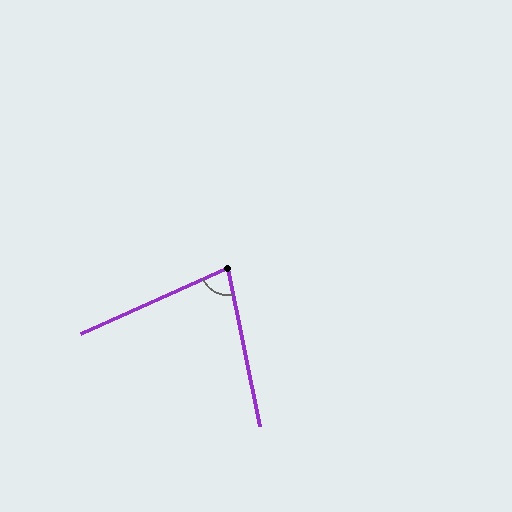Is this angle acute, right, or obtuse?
It is acute.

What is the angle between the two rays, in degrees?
Approximately 77 degrees.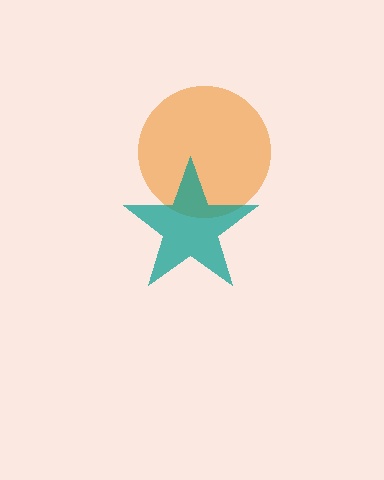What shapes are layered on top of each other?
The layered shapes are: an orange circle, a teal star.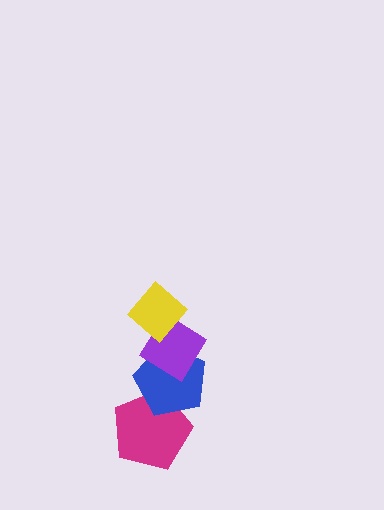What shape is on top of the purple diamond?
The yellow diamond is on top of the purple diamond.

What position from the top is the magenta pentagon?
The magenta pentagon is 4th from the top.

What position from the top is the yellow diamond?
The yellow diamond is 1st from the top.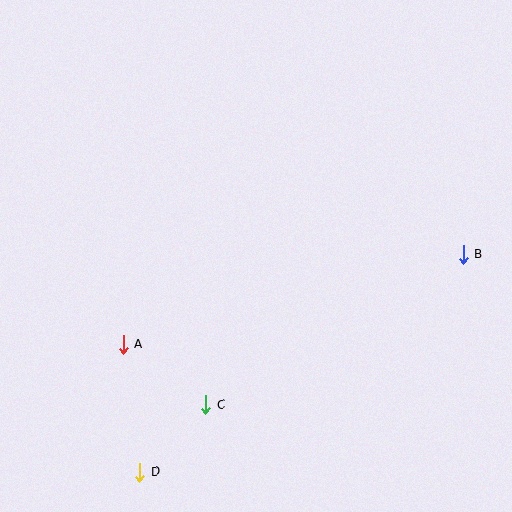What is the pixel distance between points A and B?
The distance between A and B is 351 pixels.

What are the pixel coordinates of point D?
Point D is at (140, 472).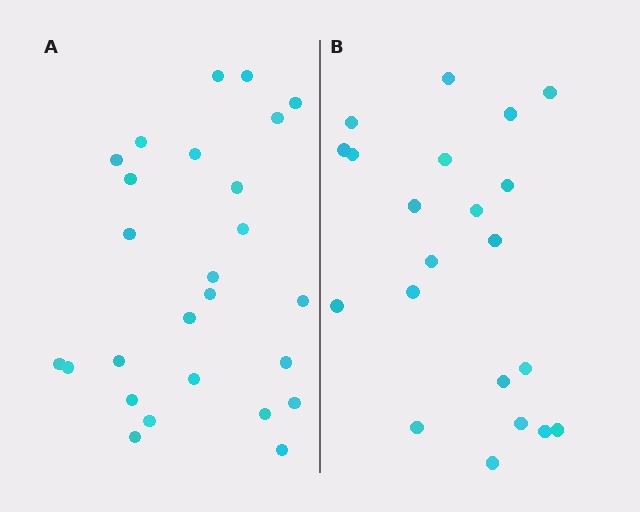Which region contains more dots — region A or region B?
Region A (the left region) has more dots.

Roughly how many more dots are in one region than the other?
Region A has about 5 more dots than region B.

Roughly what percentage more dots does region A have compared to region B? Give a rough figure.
About 25% more.